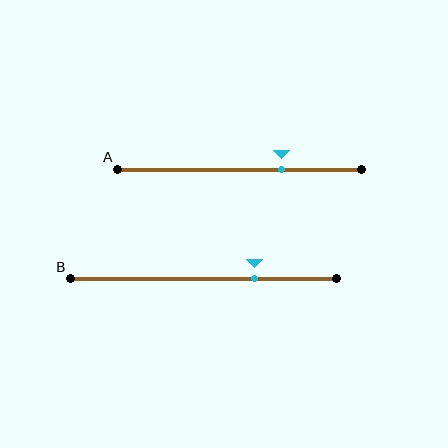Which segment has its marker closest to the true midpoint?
Segment A has its marker closest to the true midpoint.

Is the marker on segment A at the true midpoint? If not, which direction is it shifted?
No, the marker on segment A is shifted to the right by about 17% of the segment length.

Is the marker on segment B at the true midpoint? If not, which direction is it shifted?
No, the marker on segment B is shifted to the right by about 19% of the segment length.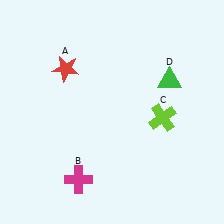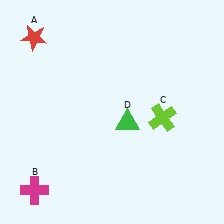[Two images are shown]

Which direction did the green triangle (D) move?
The green triangle (D) moved left.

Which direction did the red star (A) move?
The red star (A) moved left.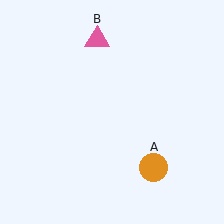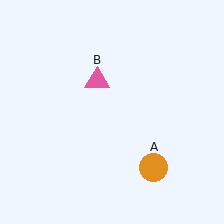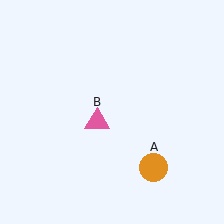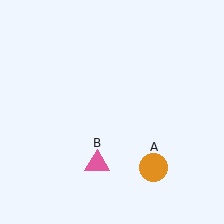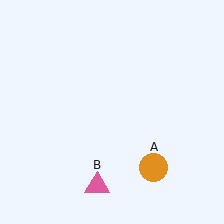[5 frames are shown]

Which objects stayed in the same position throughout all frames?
Orange circle (object A) remained stationary.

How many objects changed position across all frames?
1 object changed position: pink triangle (object B).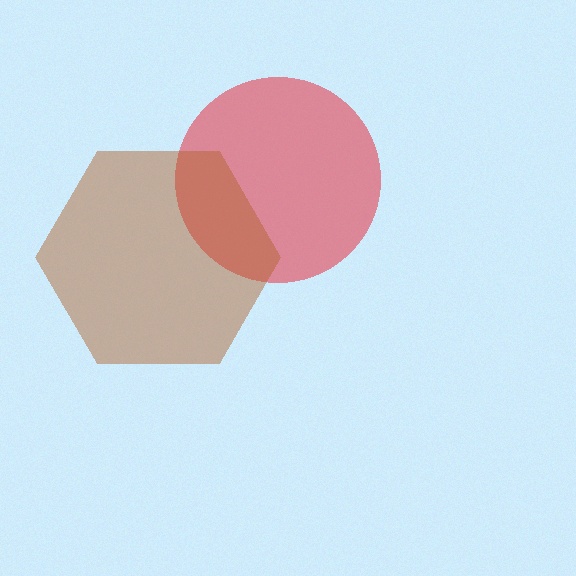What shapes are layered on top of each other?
The layered shapes are: a red circle, a brown hexagon.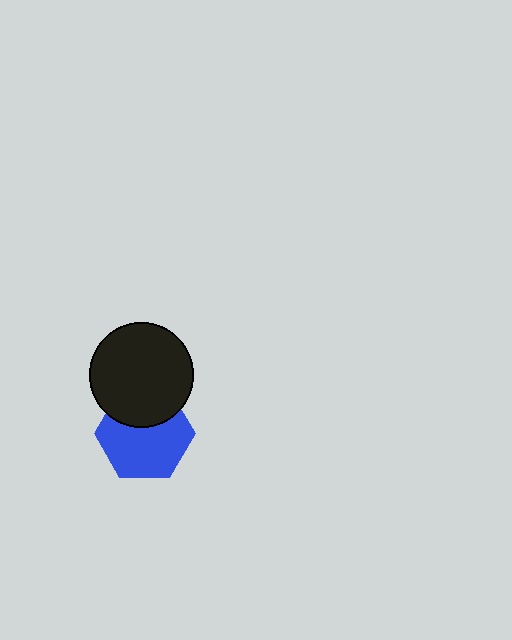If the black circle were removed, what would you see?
You would see the complete blue hexagon.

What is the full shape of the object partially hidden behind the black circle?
The partially hidden object is a blue hexagon.